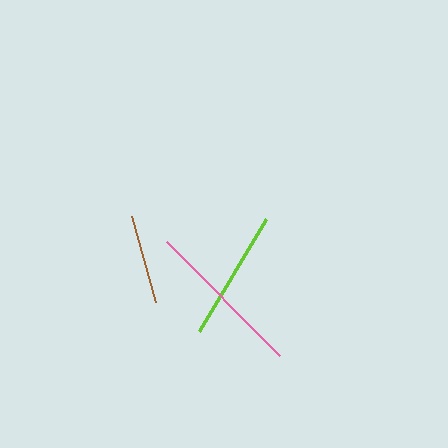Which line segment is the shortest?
The brown line is the shortest at approximately 89 pixels.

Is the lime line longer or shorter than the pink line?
The pink line is longer than the lime line.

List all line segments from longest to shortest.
From longest to shortest: pink, lime, brown.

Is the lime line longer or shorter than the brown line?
The lime line is longer than the brown line.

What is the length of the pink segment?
The pink segment is approximately 161 pixels long.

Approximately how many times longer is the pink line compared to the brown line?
The pink line is approximately 1.8 times the length of the brown line.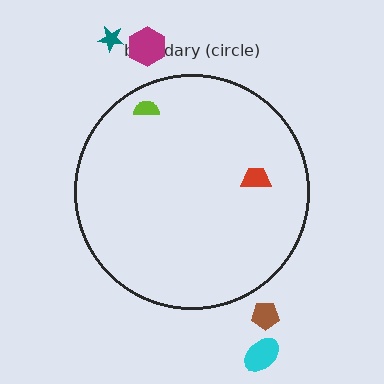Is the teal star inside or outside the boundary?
Outside.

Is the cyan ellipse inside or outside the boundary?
Outside.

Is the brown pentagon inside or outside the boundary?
Outside.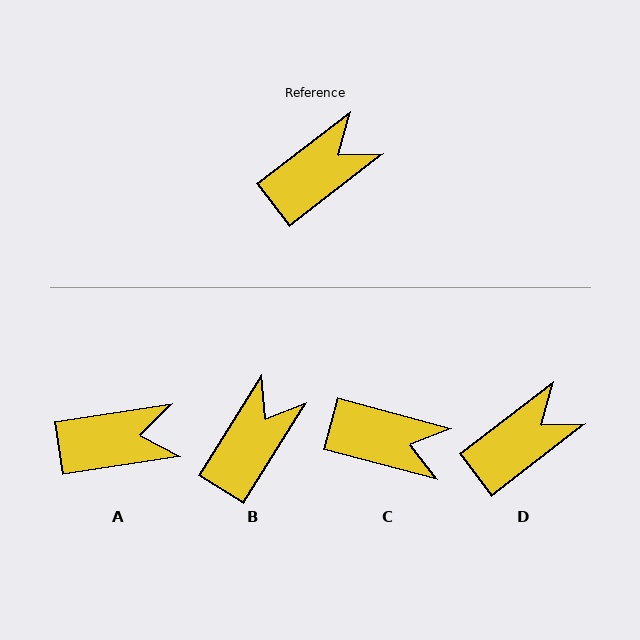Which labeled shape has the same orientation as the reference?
D.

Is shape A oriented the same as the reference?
No, it is off by about 29 degrees.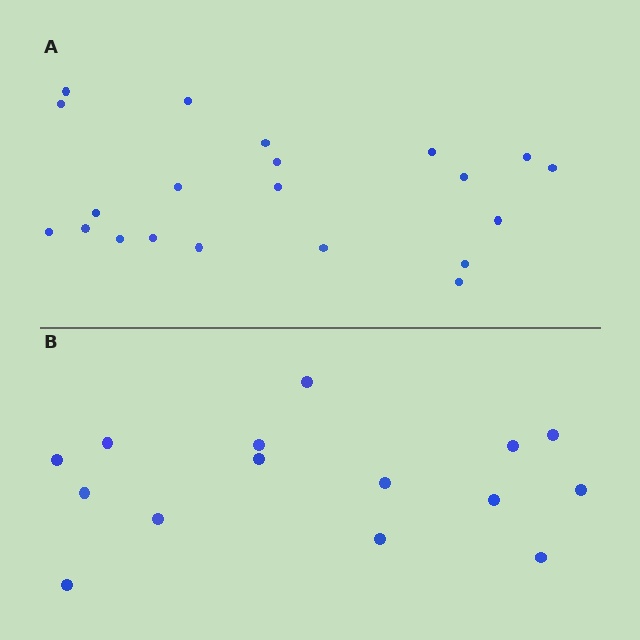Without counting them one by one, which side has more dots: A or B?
Region A (the top region) has more dots.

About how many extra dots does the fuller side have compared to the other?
Region A has about 6 more dots than region B.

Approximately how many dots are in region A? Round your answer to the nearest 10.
About 20 dots. (The exact count is 21, which rounds to 20.)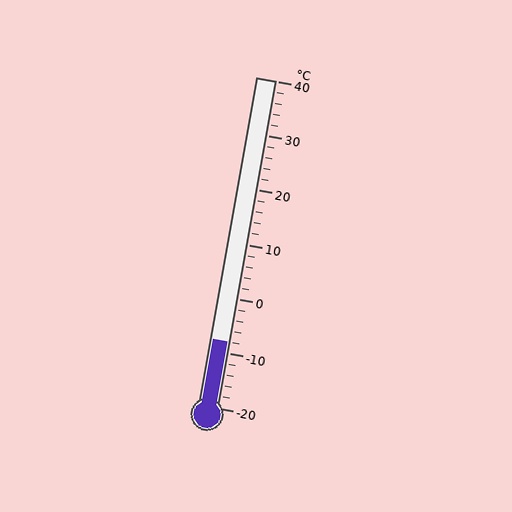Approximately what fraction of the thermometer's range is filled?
The thermometer is filled to approximately 20% of its range.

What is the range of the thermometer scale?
The thermometer scale ranges from -20°C to 40°C.